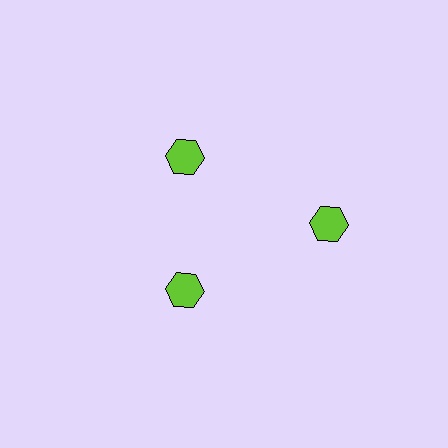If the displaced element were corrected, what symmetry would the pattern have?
It would have 3-fold rotational symmetry — the pattern would map onto itself every 120 degrees.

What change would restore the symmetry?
The symmetry would be restored by moving it inward, back onto the ring so that all 3 hexagons sit at equal angles and equal distance from the center.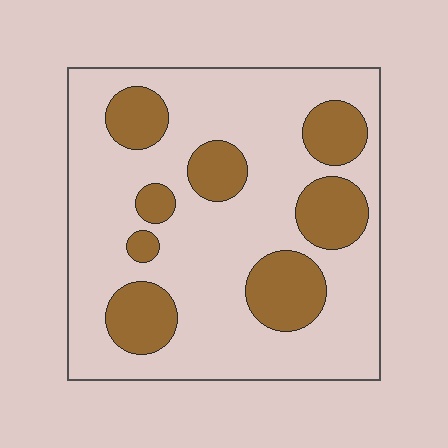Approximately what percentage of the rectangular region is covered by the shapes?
Approximately 25%.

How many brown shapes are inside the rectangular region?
8.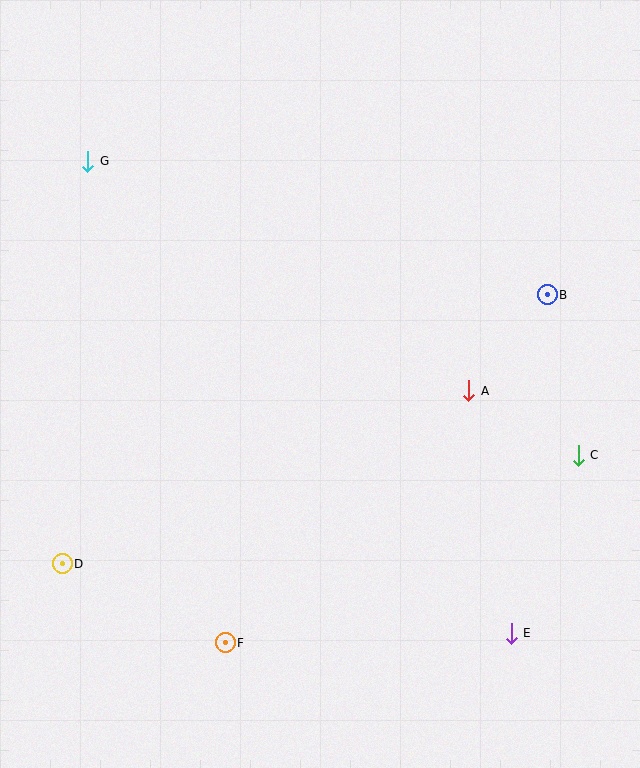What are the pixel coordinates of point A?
Point A is at (469, 391).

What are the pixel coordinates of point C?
Point C is at (578, 455).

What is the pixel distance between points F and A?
The distance between F and A is 351 pixels.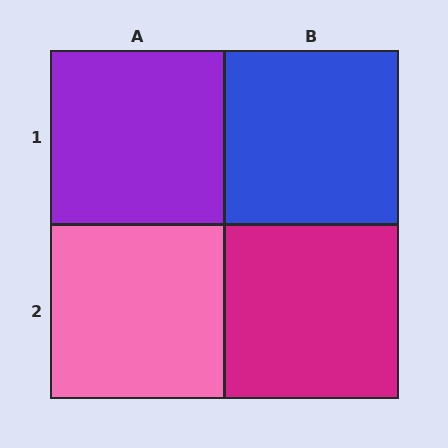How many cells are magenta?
1 cell is magenta.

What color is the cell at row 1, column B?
Blue.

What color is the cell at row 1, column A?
Purple.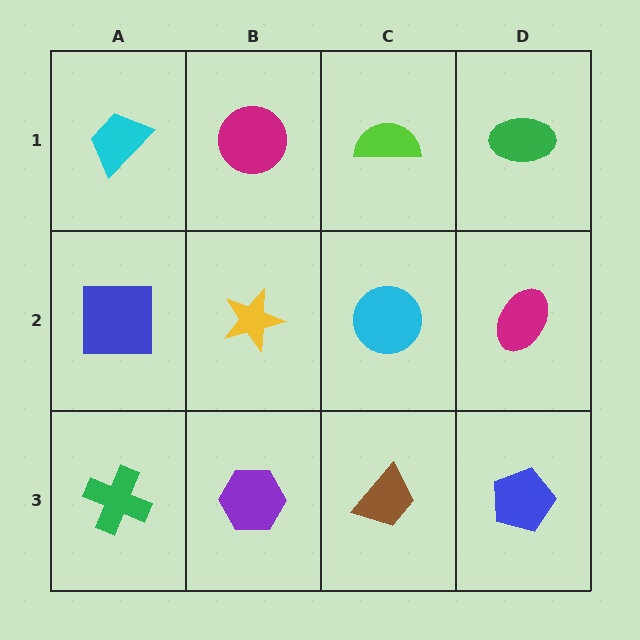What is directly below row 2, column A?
A green cross.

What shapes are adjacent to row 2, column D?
A green ellipse (row 1, column D), a blue pentagon (row 3, column D), a cyan circle (row 2, column C).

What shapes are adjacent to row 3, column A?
A blue square (row 2, column A), a purple hexagon (row 3, column B).